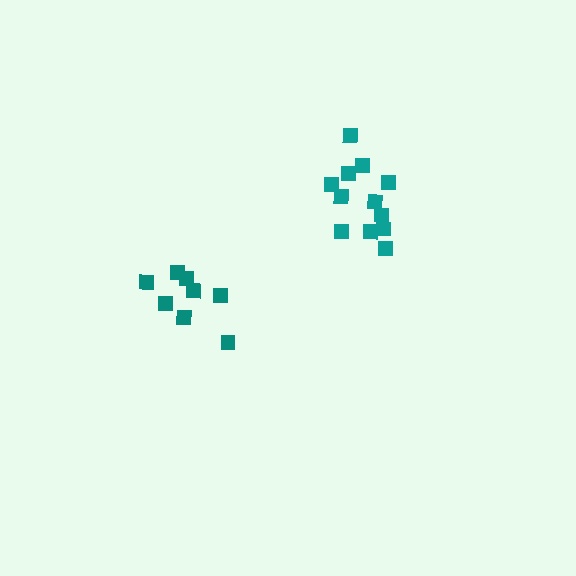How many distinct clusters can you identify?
There are 2 distinct clusters.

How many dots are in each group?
Group 1: 12 dots, Group 2: 8 dots (20 total).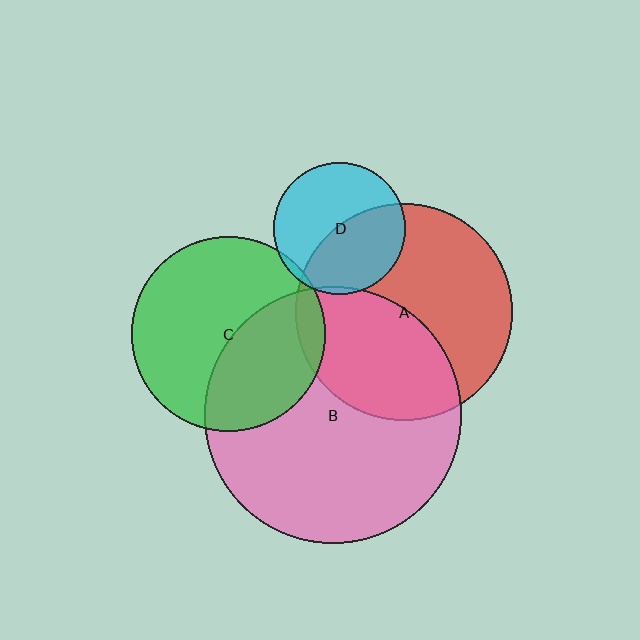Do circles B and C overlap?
Yes.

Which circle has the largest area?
Circle B (pink).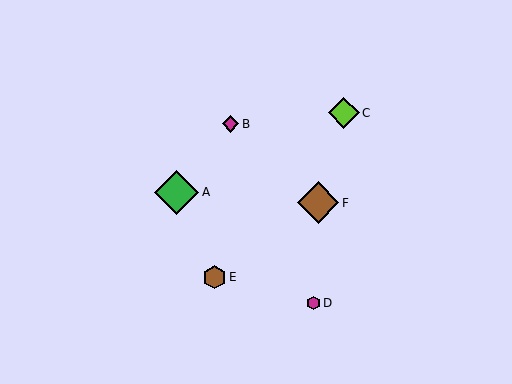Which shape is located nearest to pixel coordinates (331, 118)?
The lime diamond (labeled C) at (344, 113) is nearest to that location.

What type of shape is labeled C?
Shape C is a lime diamond.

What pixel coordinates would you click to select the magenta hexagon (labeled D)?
Click at (314, 303) to select the magenta hexagon D.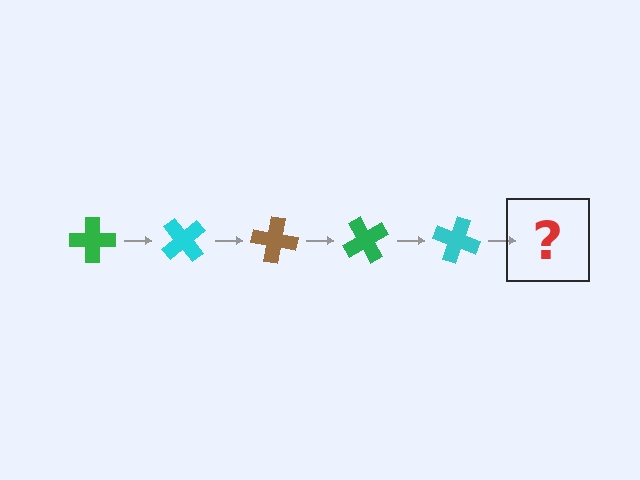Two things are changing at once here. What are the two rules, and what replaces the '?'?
The two rules are that it rotates 50 degrees each step and the color cycles through green, cyan, and brown. The '?' should be a brown cross, rotated 250 degrees from the start.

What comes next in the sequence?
The next element should be a brown cross, rotated 250 degrees from the start.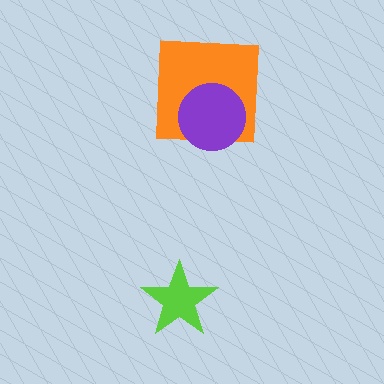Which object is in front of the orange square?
The purple circle is in front of the orange square.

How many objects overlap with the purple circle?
1 object overlaps with the purple circle.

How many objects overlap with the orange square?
1 object overlaps with the orange square.